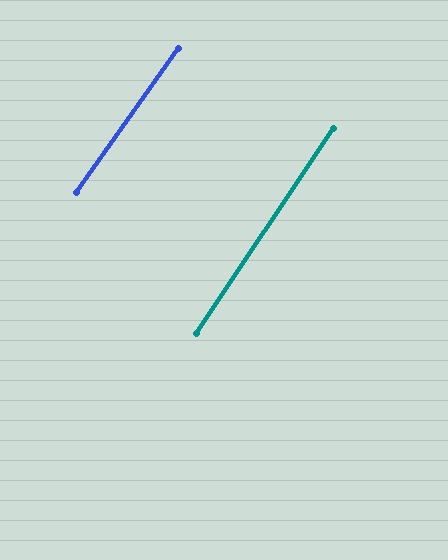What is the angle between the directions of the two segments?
Approximately 2 degrees.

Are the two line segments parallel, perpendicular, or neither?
Parallel — their directions differ by only 1.7°.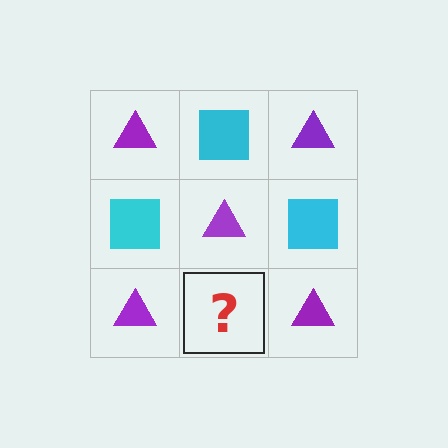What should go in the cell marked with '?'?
The missing cell should contain a cyan square.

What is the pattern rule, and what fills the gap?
The rule is that it alternates purple triangle and cyan square in a checkerboard pattern. The gap should be filled with a cyan square.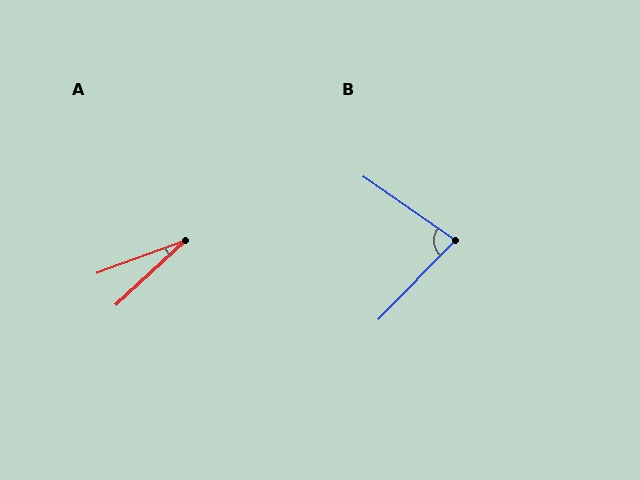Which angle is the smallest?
A, at approximately 22 degrees.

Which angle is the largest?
B, at approximately 80 degrees.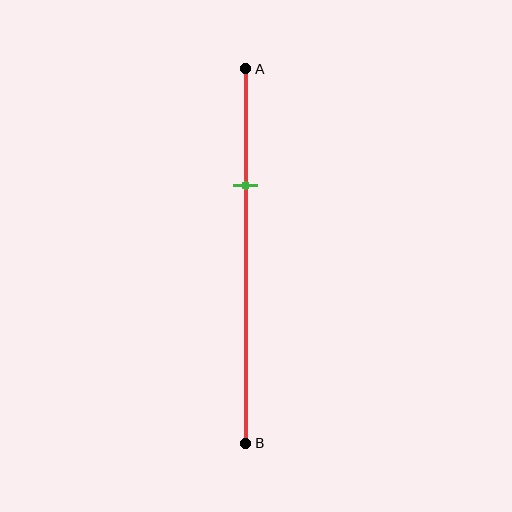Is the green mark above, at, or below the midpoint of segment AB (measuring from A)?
The green mark is above the midpoint of segment AB.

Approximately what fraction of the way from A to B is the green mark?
The green mark is approximately 30% of the way from A to B.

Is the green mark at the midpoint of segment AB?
No, the mark is at about 30% from A, not at the 50% midpoint.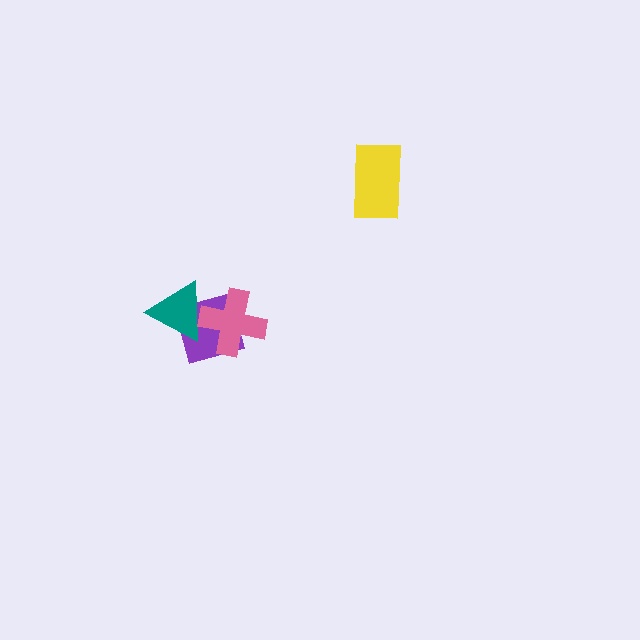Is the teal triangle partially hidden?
Yes, it is partially covered by another shape.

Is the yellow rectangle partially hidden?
No, no other shape covers it.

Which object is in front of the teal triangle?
The pink cross is in front of the teal triangle.